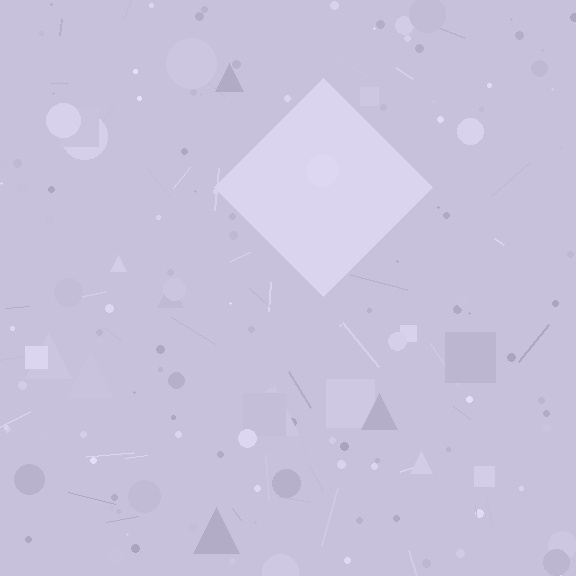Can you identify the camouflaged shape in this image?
The camouflaged shape is a diamond.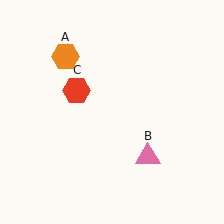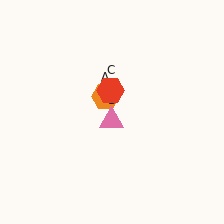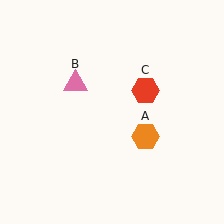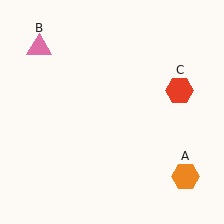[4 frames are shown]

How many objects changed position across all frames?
3 objects changed position: orange hexagon (object A), pink triangle (object B), red hexagon (object C).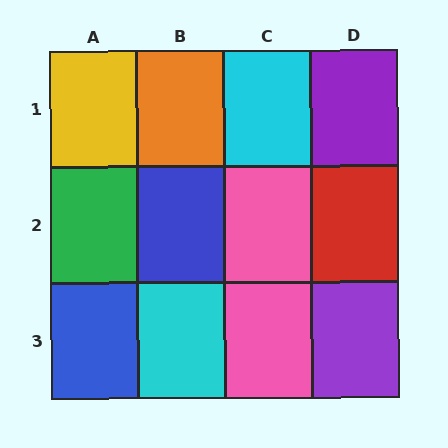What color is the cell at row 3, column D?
Purple.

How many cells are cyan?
2 cells are cyan.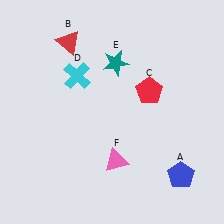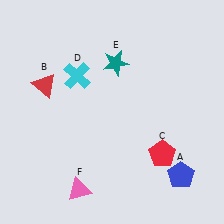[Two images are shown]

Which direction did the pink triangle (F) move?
The pink triangle (F) moved left.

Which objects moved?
The objects that moved are: the red triangle (B), the red pentagon (C), the pink triangle (F).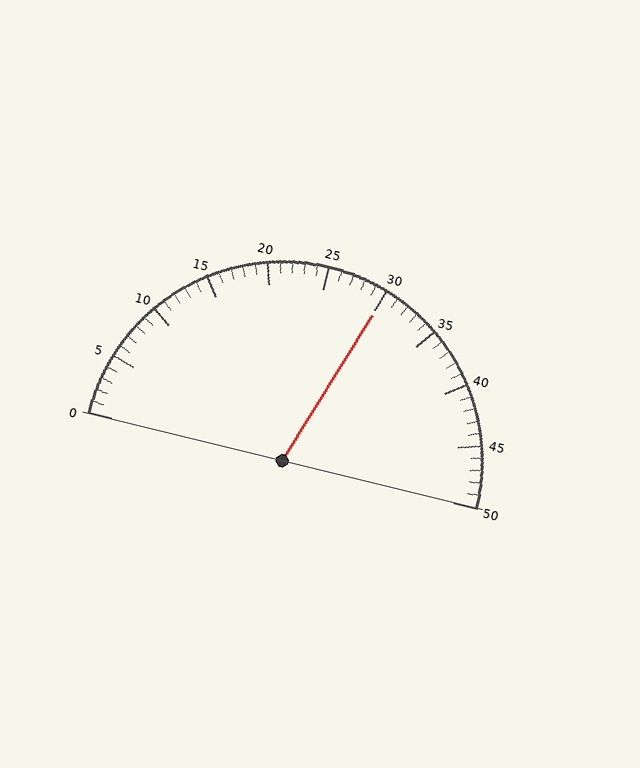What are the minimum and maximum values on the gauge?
The gauge ranges from 0 to 50.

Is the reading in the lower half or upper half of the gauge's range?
The reading is in the upper half of the range (0 to 50).